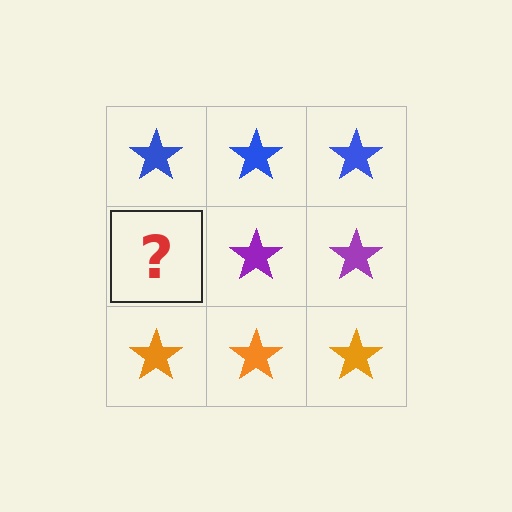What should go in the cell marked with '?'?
The missing cell should contain a purple star.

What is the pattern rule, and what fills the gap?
The rule is that each row has a consistent color. The gap should be filled with a purple star.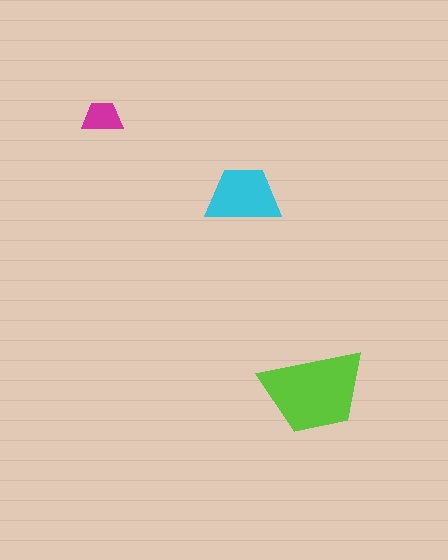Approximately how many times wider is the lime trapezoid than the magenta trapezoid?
About 2.5 times wider.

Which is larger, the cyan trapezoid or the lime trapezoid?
The lime one.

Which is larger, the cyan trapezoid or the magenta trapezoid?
The cyan one.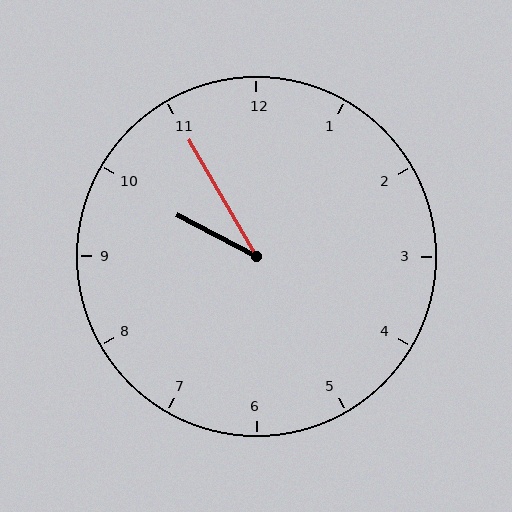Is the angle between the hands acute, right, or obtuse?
It is acute.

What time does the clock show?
9:55.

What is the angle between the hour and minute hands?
Approximately 32 degrees.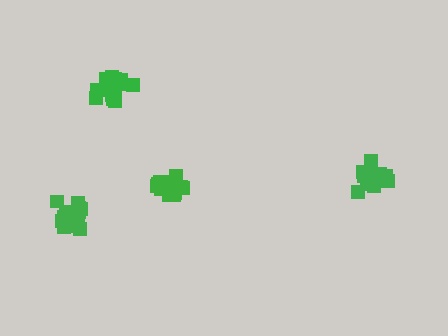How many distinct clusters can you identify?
There are 4 distinct clusters.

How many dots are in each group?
Group 1: 19 dots, Group 2: 17 dots, Group 3: 18 dots, Group 4: 16 dots (70 total).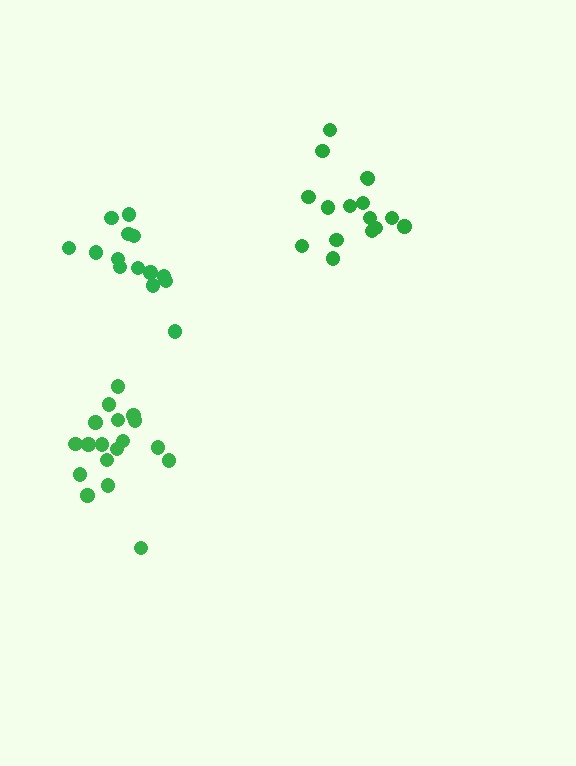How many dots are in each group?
Group 1: 16 dots, Group 2: 18 dots, Group 3: 14 dots (48 total).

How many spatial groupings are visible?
There are 3 spatial groupings.